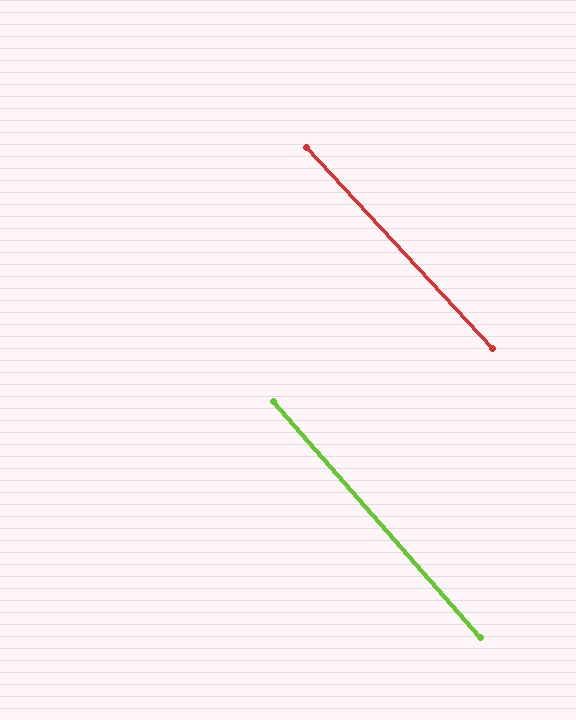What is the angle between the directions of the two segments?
Approximately 2 degrees.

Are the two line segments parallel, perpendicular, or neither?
Parallel — their directions differ by only 1.7°.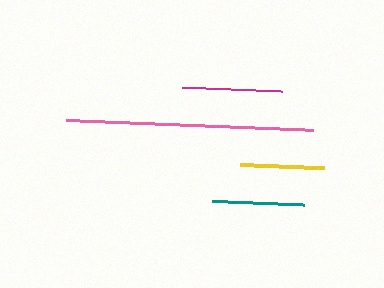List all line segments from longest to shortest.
From longest to shortest: pink, magenta, teal, yellow.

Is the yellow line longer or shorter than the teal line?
The teal line is longer than the yellow line.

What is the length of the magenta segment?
The magenta segment is approximately 100 pixels long.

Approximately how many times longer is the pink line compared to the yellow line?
The pink line is approximately 3.0 times the length of the yellow line.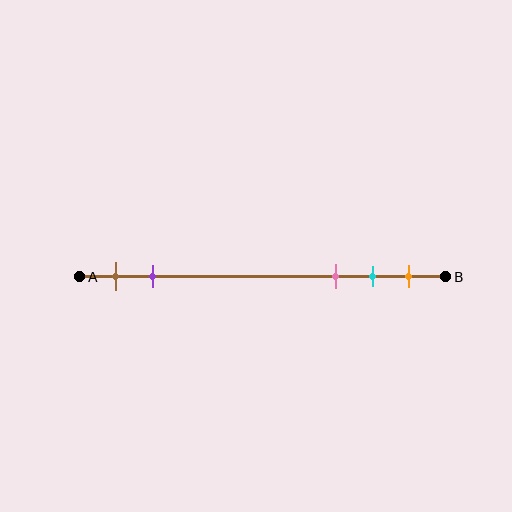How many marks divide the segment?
There are 5 marks dividing the segment.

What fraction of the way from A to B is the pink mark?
The pink mark is approximately 70% (0.7) of the way from A to B.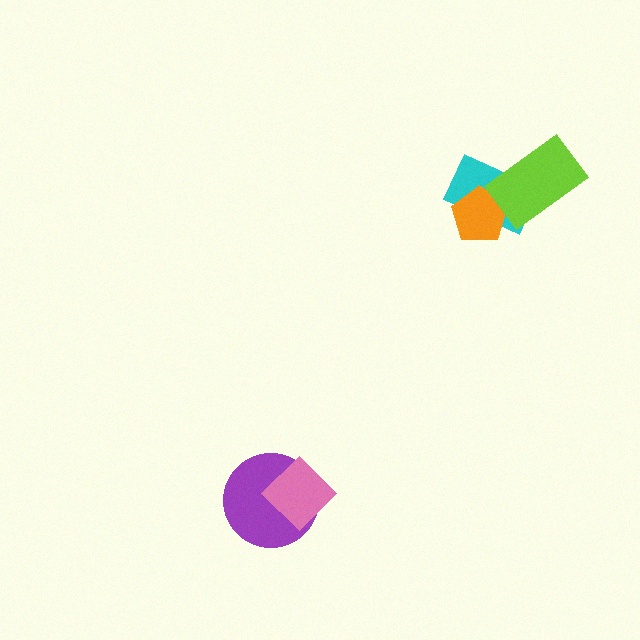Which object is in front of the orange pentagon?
The lime rectangle is in front of the orange pentagon.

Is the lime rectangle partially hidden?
No, no other shape covers it.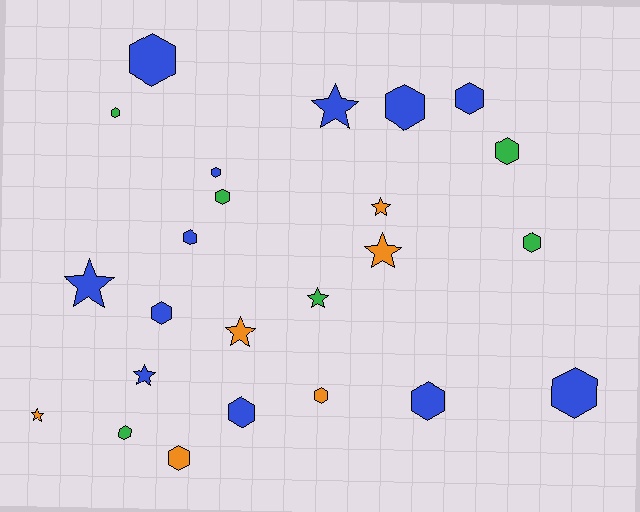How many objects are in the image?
There are 24 objects.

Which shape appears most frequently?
Hexagon, with 16 objects.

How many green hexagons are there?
There are 5 green hexagons.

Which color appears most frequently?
Blue, with 12 objects.